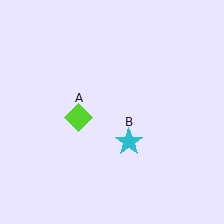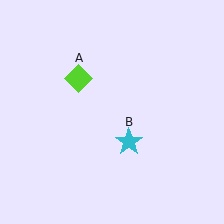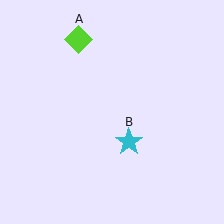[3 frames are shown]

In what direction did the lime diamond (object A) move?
The lime diamond (object A) moved up.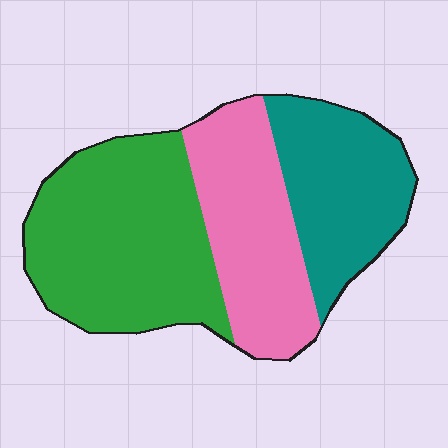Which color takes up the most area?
Green, at roughly 45%.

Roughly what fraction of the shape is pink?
Pink takes up between a sixth and a third of the shape.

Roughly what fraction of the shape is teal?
Teal takes up between a sixth and a third of the shape.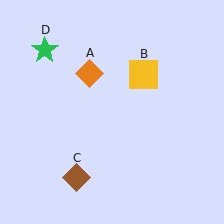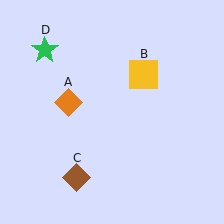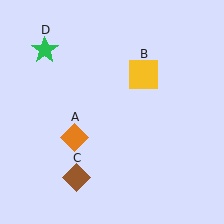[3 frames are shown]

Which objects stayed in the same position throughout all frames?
Yellow square (object B) and brown diamond (object C) and green star (object D) remained stationary.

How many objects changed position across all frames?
1 object changed position: orange diamond (object A).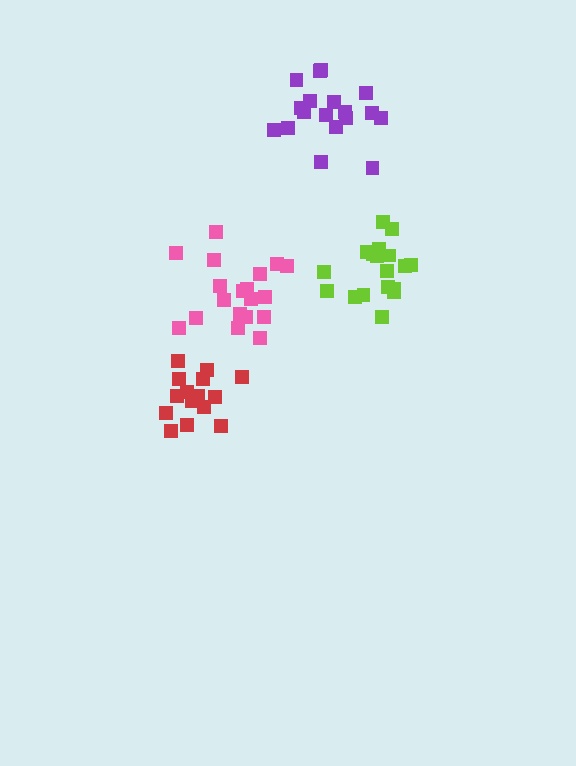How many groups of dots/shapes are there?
There are 4 groups.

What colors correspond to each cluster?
The clusters are colored: pink, red, purple, lime.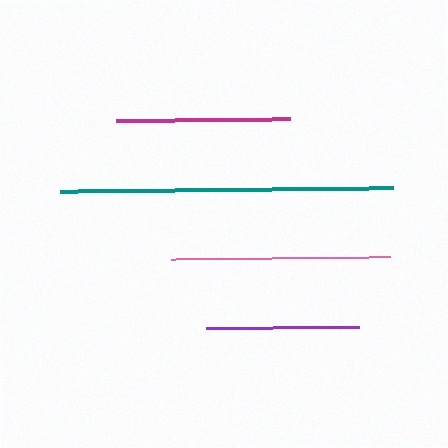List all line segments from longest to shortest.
From longest to shortest: teal, pink, magenta, purple.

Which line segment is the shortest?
The purple line is the shortest at approximately 153 pixels.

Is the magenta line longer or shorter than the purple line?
The magenta line is longer than the purple line.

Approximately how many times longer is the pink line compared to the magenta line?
The pink line is approximately 1.3 times the length of the magenta line.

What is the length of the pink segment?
The pink segment is approximately 219 pixels long.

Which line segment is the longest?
The teal line is the longest at approximately 333 pixels.